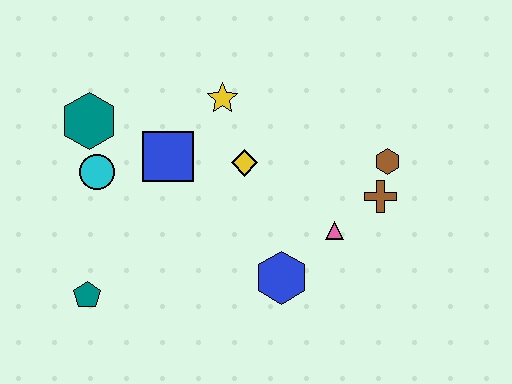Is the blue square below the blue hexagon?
No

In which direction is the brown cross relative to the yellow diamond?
The brown cross is to the right of the yellow diamond.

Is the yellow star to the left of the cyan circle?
No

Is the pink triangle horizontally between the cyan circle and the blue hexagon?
No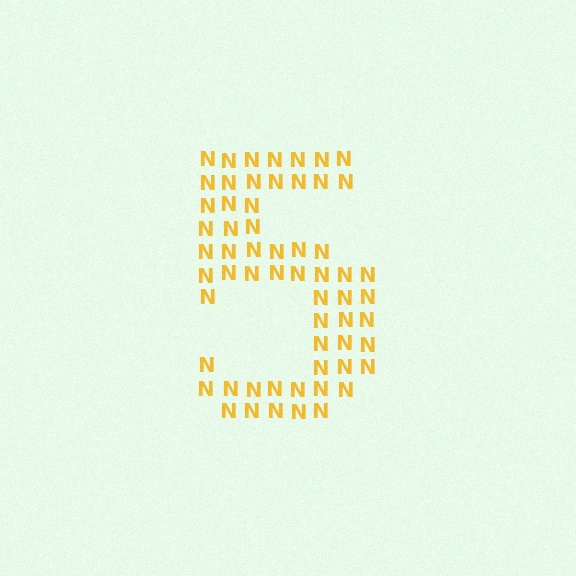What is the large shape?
The large shape is the digit 5.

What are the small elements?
The small elements are letter N's.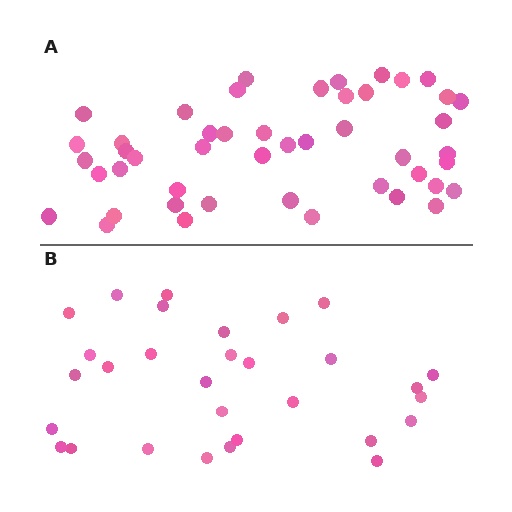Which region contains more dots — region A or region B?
Region A (the top region) has more dots.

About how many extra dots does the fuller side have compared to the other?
Region A has approximately 15 more dots than region B.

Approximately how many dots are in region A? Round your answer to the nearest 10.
About 50 dots. (The exact count is 47, which rounds to 50.)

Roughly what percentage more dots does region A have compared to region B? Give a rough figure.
About 55% more.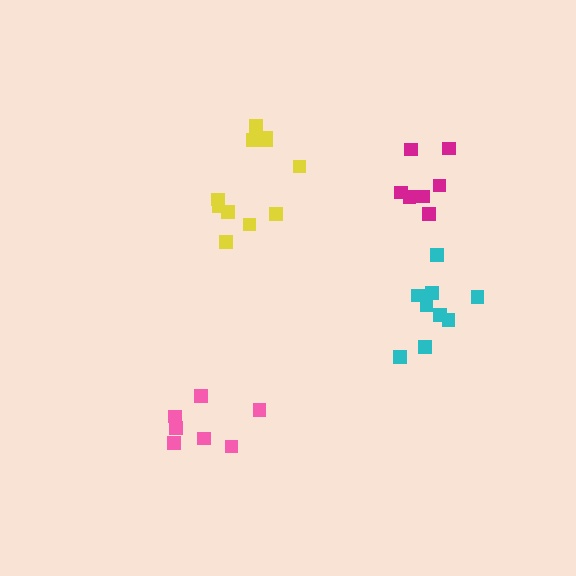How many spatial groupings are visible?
There are 4 spatial groupings.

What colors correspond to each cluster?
The clusters are colored: cyan, pink, yellow, magenta.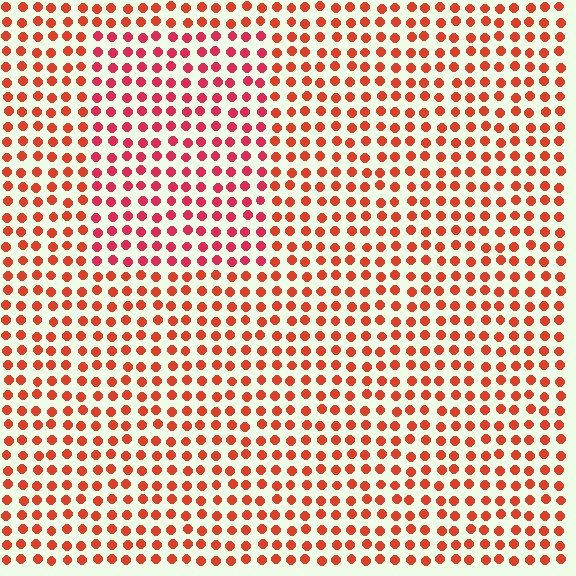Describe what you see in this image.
The image is filled with small red elements in a uniform arrangement. A rectangle-shaped region is visible where the elements are tinted to a slightly different hue, forming a subtle color boundary.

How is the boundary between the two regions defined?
The boundary is defined purely by a slight shift in hue (about 22 degrees). Spacing, size, and orientation are identical on both sides.